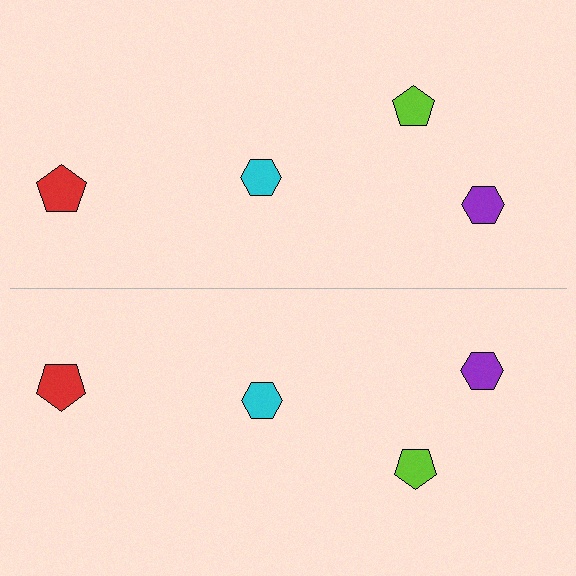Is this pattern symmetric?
Yes, this pattern has bilateral (reflection) symmetry.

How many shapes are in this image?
There are 8 shapes in this image.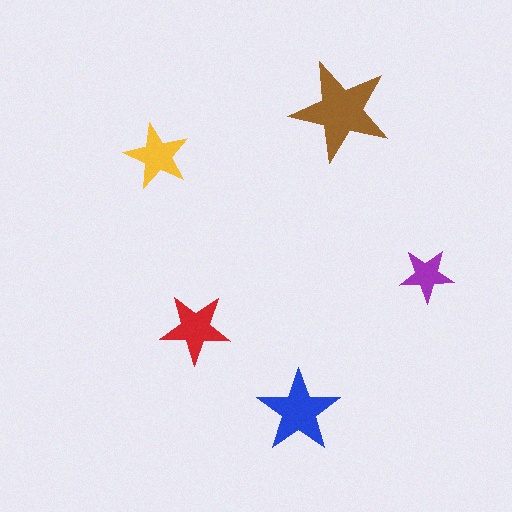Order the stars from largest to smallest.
the brown one, the blue one, the red one, the yellow one, the purple one.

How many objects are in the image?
There are 5 objects in the image.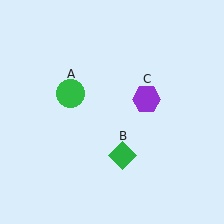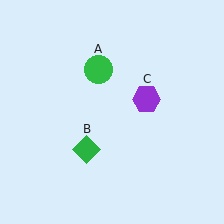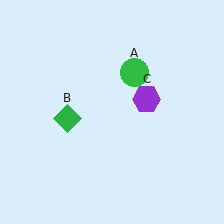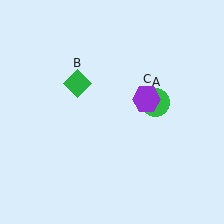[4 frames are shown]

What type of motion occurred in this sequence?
The green circle (object A), green diamond (object B) rotated clockwise around the center of the scene.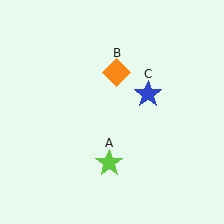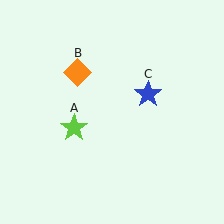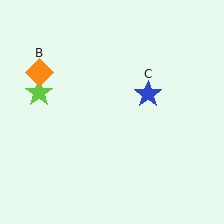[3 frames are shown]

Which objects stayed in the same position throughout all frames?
Blue star (object C) remained stationary.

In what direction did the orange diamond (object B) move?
The orange diamond (object B) moved left.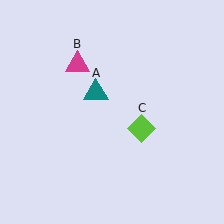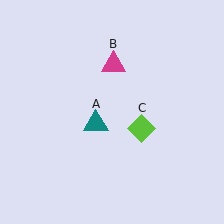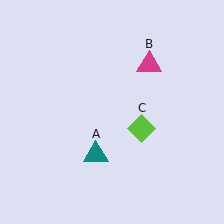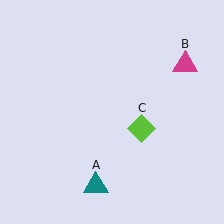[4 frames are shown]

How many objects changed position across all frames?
2 objects changed position: teal triangle (object A), magenta triangle (object B).